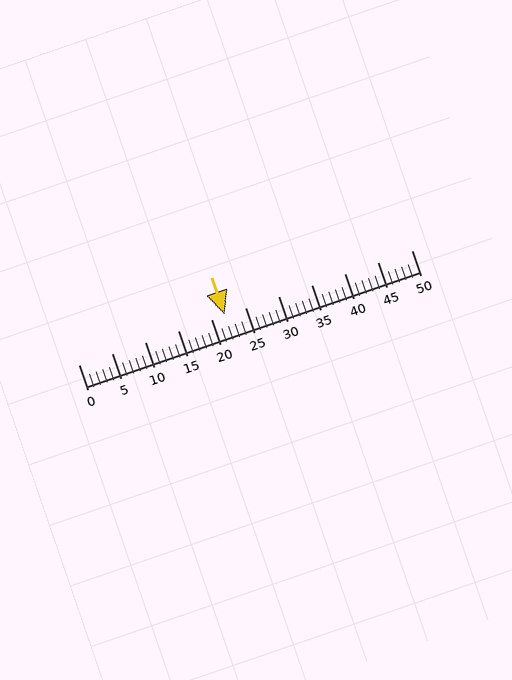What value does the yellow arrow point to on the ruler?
The yellow arrow points to approximately 22.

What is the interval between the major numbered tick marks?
The major tick marks are spaced 5 units apart.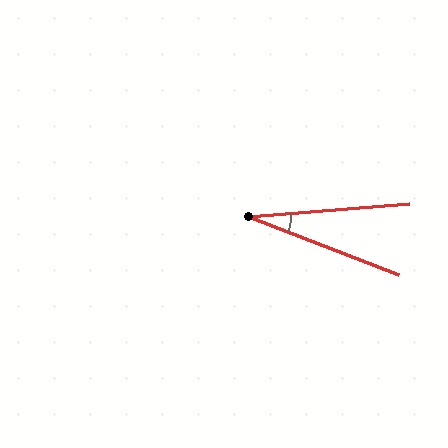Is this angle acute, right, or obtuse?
It is acute.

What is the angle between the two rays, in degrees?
Approximately 26 degrees.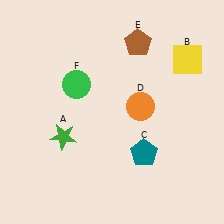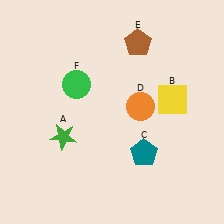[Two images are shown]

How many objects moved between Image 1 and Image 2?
1 object moved between the two images.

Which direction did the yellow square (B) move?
The yellow square (B) moved down.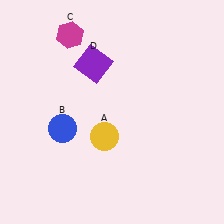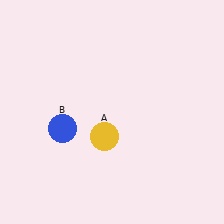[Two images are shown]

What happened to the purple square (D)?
The purple square (D) was removed in Image 2. It was in the top-left area of Image 1.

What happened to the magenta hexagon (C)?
The magenta hexagon (C) was removed in Image 2. It was in the top-left area of Image 1.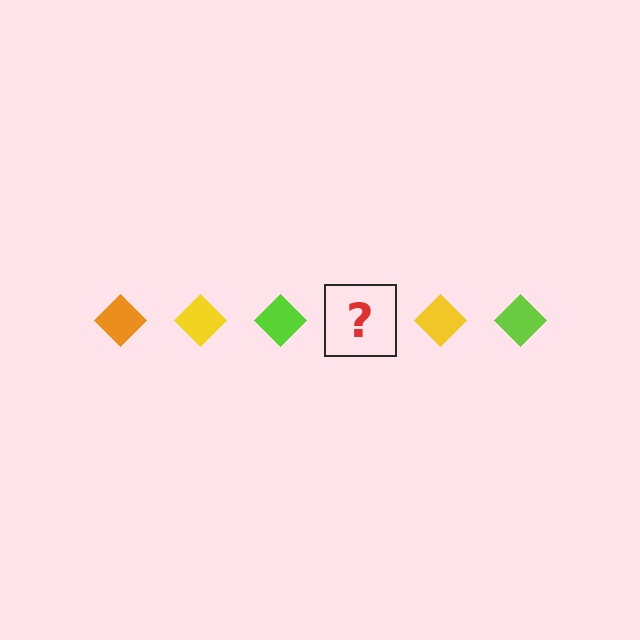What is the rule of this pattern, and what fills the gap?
The rule is that the pattern cycles through orange, yellow, lime diamonds. The gap should be filled with an orange diamond.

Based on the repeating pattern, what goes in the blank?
The blank should be an orange diamond.